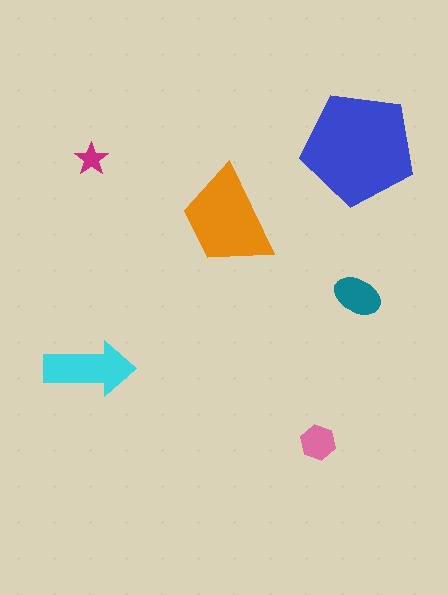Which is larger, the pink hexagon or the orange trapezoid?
The orange trapezoid.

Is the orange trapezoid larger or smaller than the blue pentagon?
Smaller.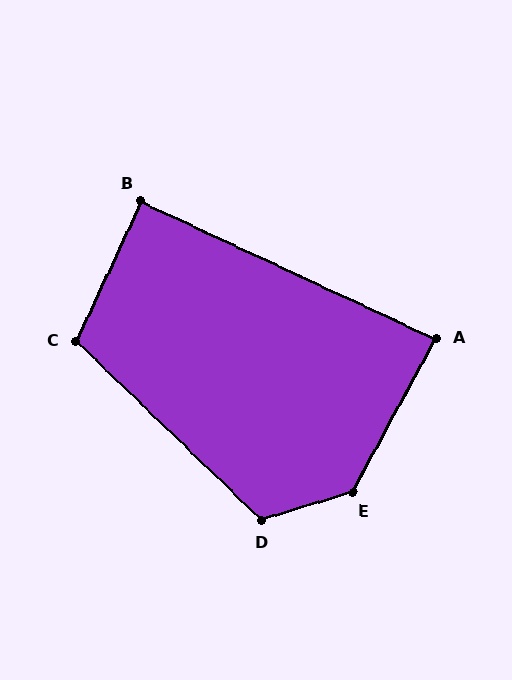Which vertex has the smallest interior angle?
A, at approximately 86 degrees.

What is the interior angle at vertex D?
Approximately 119 degrees (obtuse).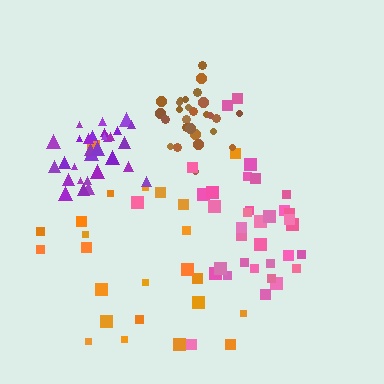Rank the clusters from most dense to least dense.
purple, brown, pink, orange.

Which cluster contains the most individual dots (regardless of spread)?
Pink (35).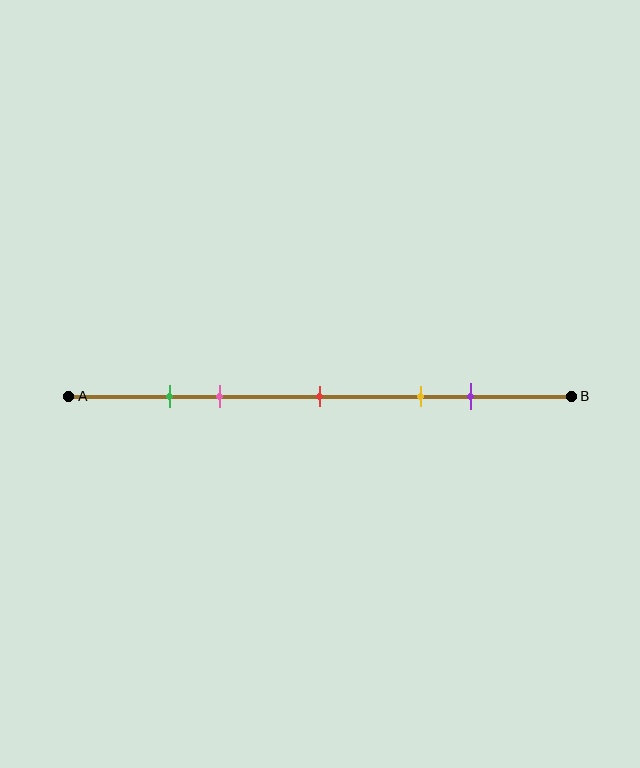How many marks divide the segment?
There are 5 marks dividing the segment.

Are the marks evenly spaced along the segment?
No, the marks are not evenly spaced.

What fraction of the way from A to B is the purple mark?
The purple mark is approximately 80% (0.8) of the way from A to B.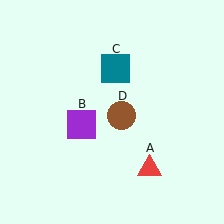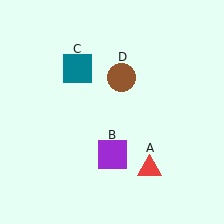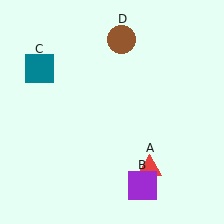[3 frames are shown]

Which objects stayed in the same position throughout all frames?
Red triangle (object A) remained stationary.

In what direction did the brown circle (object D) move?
The brown circle (object D) moved up.